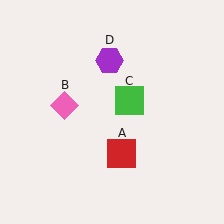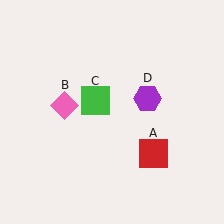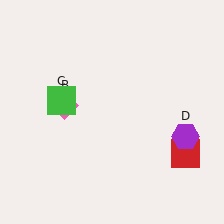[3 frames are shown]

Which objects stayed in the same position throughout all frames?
Pink diamond (object B) remained stationary.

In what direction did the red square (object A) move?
The red square (object A) moved right.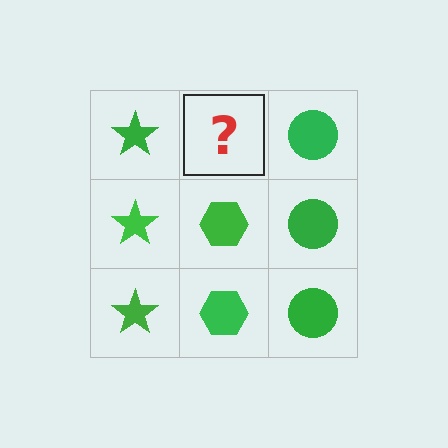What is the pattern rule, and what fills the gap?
The rule is that each column has a consistent shape. The gap should be filled with a green hexagon.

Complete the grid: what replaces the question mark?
The question mark should be replaced with a green hexagon.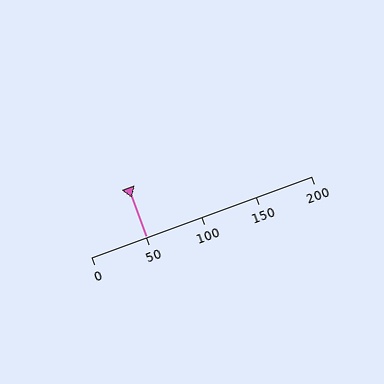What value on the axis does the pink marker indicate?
The marker indicates approximately 50.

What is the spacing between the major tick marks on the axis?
The major ticks are spaced 50 apart.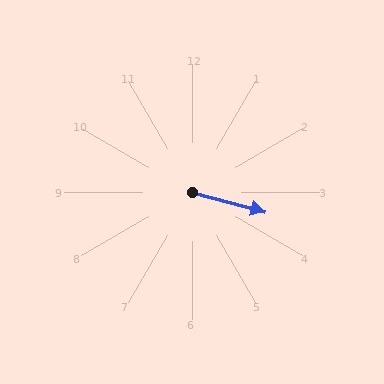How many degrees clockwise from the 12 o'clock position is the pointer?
Approximately 105 degrees.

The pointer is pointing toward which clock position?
Roughly 4 o'clock.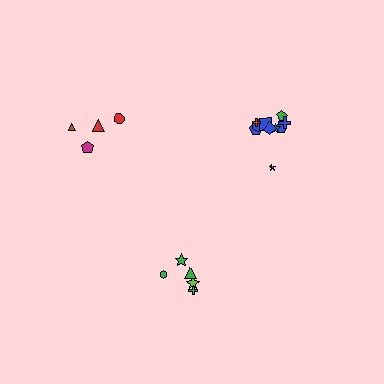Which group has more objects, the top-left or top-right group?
The top-right group.